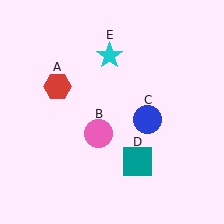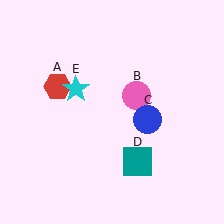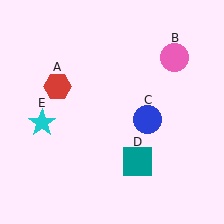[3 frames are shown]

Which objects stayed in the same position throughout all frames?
Red hexagon (object A) and blue circle (object C) and teal square (object D) remained stationary.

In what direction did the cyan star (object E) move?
The cyan star (object E) moved down and to the left.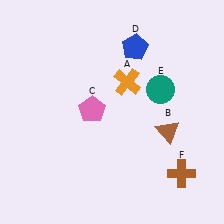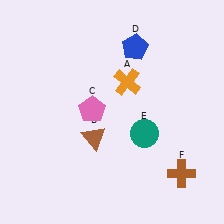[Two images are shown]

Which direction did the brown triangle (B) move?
The brown triangle (B) moved left.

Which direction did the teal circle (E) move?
The teal circle (E) moved down.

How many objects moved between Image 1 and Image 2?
2 objects moved between the two images.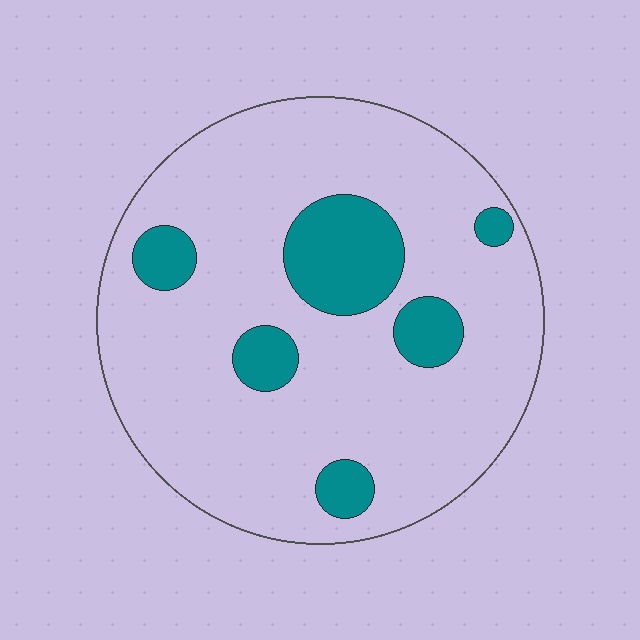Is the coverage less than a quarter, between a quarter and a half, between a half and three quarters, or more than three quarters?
Less than a quarter.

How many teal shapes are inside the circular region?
6.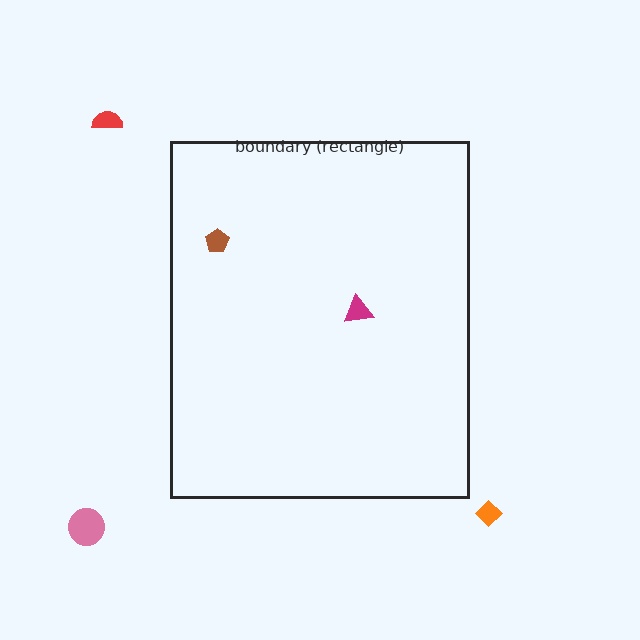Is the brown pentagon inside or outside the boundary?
Inside.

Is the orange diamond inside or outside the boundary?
Outside.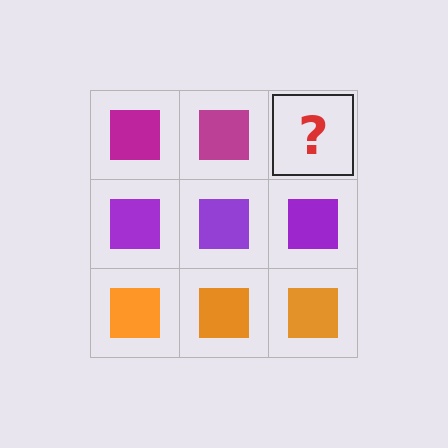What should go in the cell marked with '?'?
The missing cell should contain a magenta square.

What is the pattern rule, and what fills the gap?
The rule is that each row has a consistent color. The gap should be filled with a magenta square.